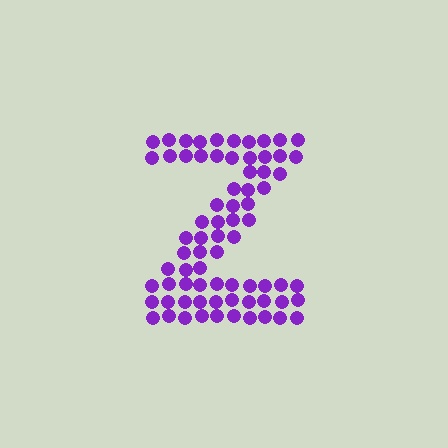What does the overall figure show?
The overall figure shows the letter Z.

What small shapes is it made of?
It is made of small circles.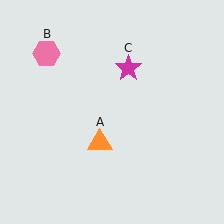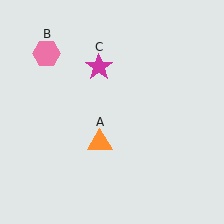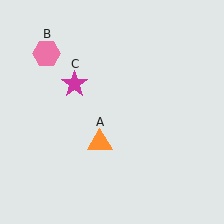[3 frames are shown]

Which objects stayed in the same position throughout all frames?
Orange triangle (object A) and pink hexagon (object B) remained stationary.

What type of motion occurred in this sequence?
The magenta star (object C) rotated counterclockwise around the center of the scene.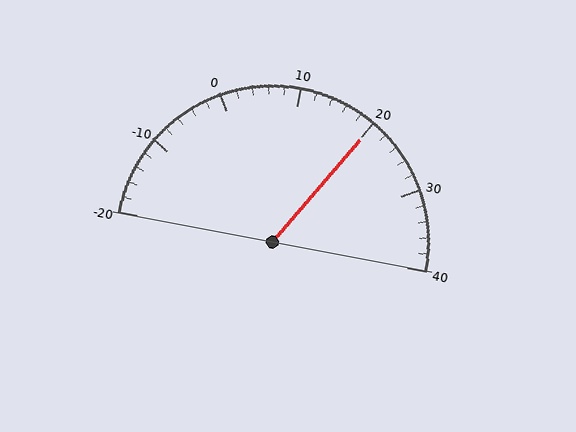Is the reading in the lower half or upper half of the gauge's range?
The reading is in the upper half of the range (-20 to 40).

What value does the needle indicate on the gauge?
The needle indicates approximately 20.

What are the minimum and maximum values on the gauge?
The gauge ranges from -20 to 40.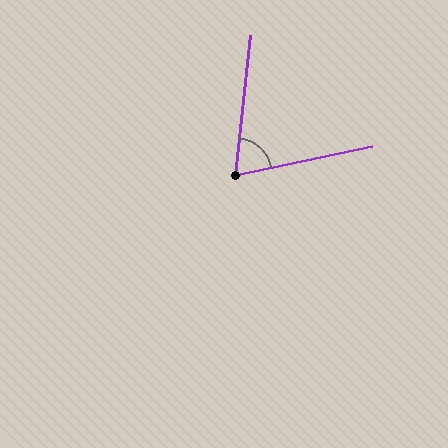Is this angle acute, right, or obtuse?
It is acute.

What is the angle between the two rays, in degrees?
Approximately 72 degrees.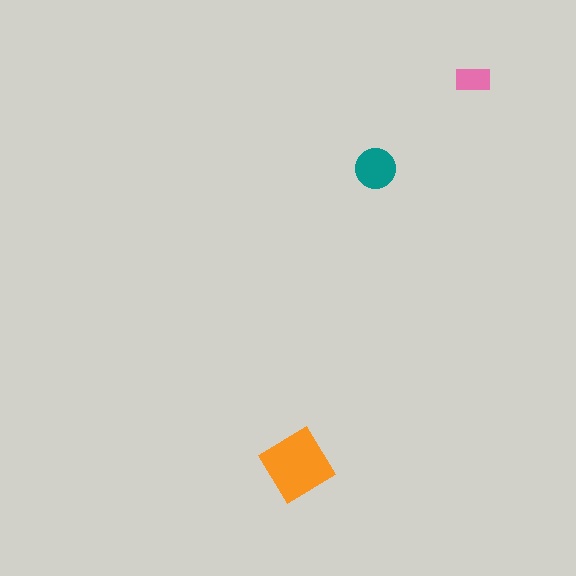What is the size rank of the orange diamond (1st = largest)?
1st.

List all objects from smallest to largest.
The pink rectangle, the teal circle, the orange diamond.